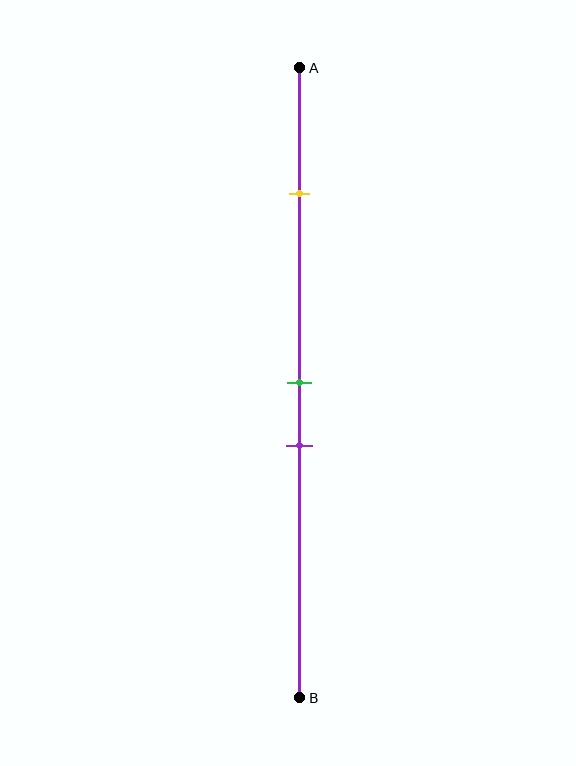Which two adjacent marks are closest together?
The green and purple marks are the closest adjacent pair.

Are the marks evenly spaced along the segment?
No, the marks are not evenly spaced.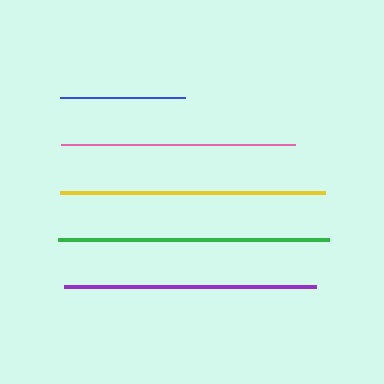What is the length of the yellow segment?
The yellow segment is approximately 265 pixels long.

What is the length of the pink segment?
The pink segment is approximately 234 pixels long.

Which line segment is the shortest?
The blue line is the shortest at approximately 125 pixels.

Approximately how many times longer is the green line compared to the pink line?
The green line is approximately 1.2 times the length of the pink line.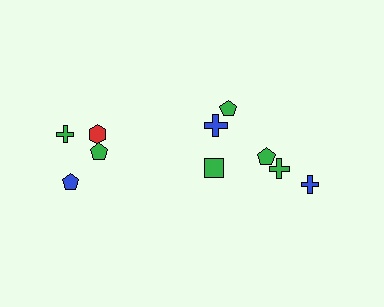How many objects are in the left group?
There are 4 objects.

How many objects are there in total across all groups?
There are 10 objects.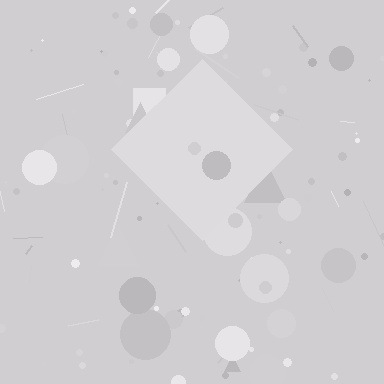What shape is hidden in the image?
A diamond is hidden in the image.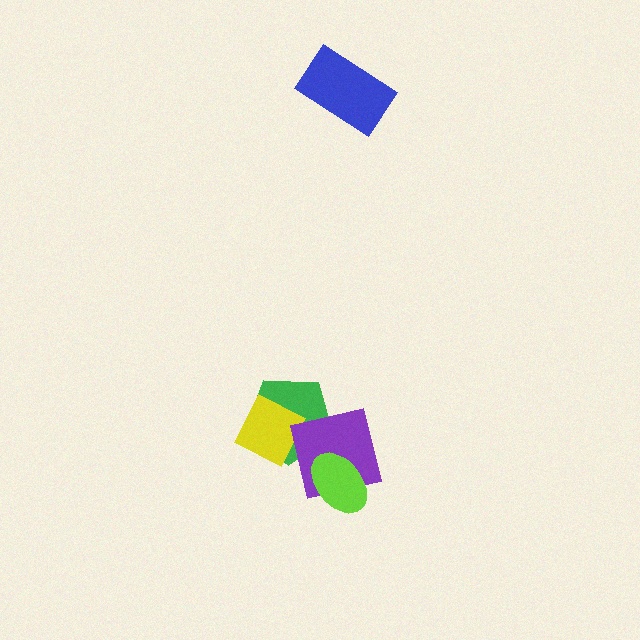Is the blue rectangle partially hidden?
No, no other shape covers it.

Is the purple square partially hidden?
Yes, it is partially covered by another shape.